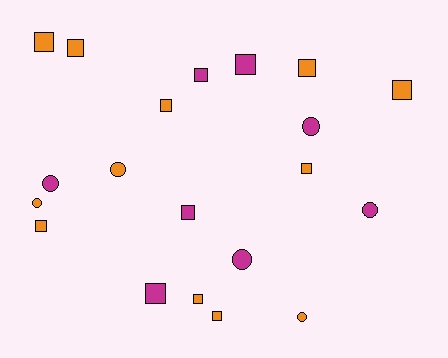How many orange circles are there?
There are 3 orange circles.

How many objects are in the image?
There are 20 objects.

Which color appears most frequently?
Orange, with 12 objects.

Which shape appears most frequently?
Square, with 13 objects.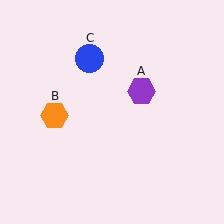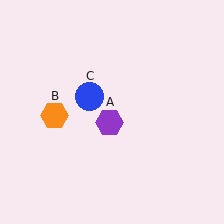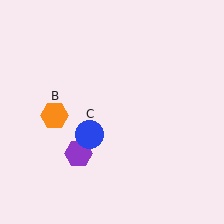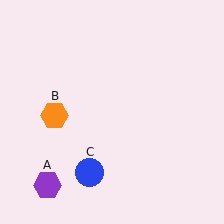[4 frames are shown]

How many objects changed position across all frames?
2 objects changed position: purple hexagon (object A), blue circle (object C).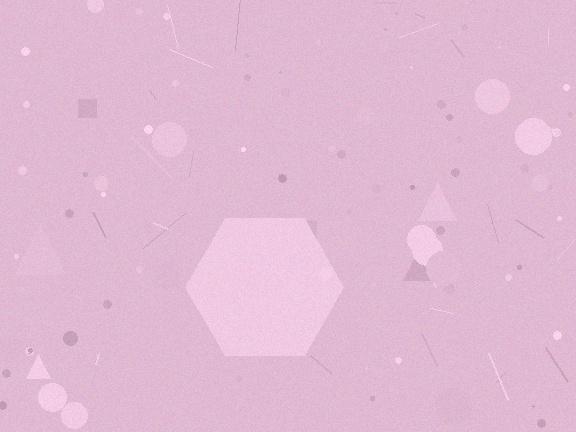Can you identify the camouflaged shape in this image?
The camouflaged shape is a hexagon.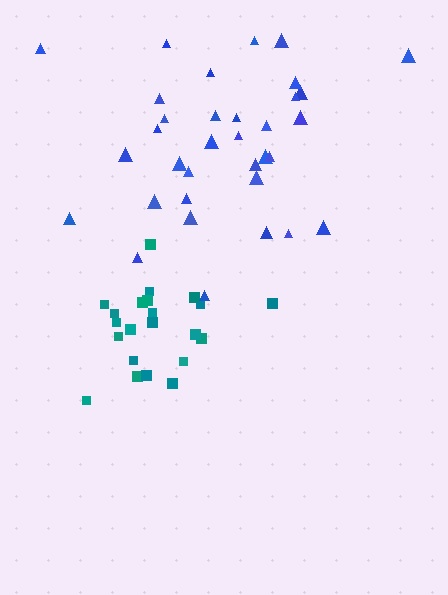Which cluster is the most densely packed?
Teal.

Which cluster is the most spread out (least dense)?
Blue.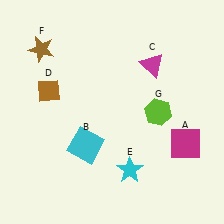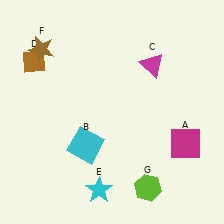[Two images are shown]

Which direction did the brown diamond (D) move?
The brown diamond (D) moved up.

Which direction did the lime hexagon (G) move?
The lime hexagon (G) moved down.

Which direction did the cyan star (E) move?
The cyan star (E) moved left.